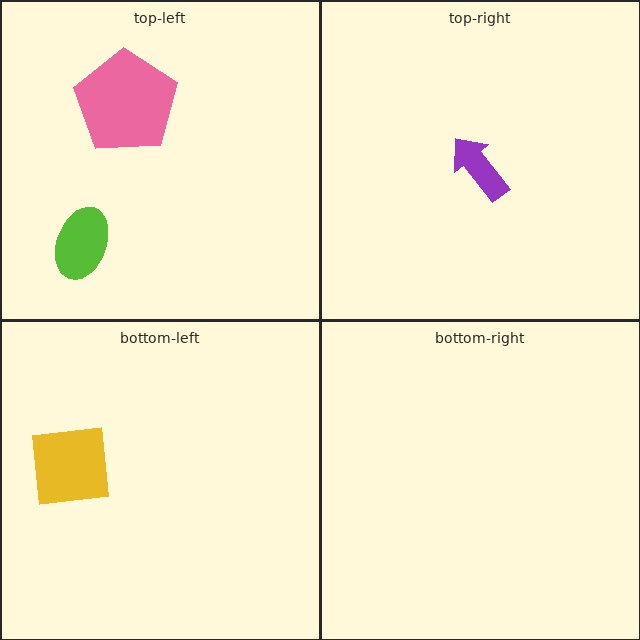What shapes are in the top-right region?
The purple arrow.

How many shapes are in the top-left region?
2.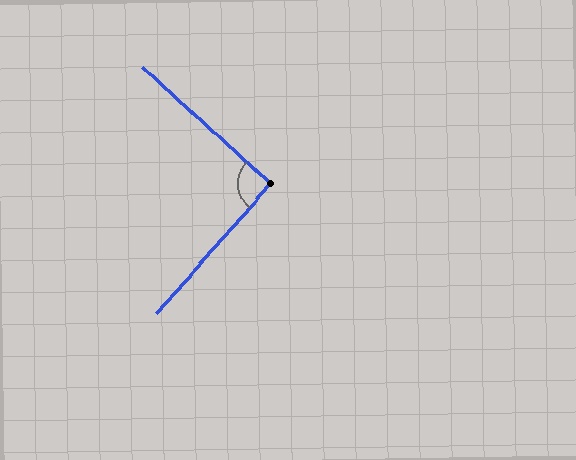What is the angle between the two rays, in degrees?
Approximately 91 degrees.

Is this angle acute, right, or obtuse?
It is approximately a right angle.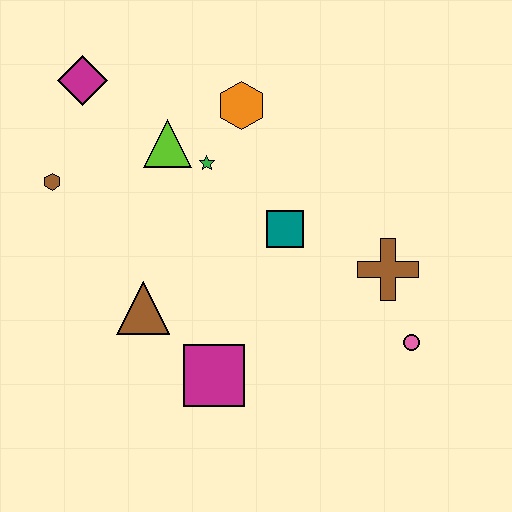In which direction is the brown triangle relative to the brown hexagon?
The brown triangle is below the brown hexagon.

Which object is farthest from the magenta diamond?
The pink circle is farthest from the magenta diamond.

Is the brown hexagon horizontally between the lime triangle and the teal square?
No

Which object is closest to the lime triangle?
The green star is closest to the lime triangle.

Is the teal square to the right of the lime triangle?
Yes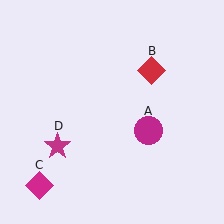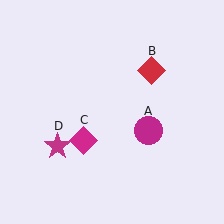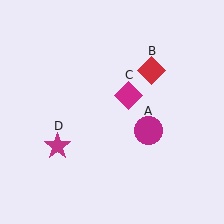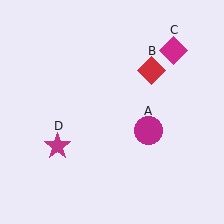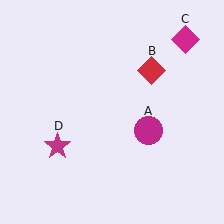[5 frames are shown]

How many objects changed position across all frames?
1 object changed position: magenta diamond (object C).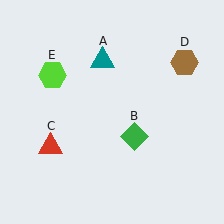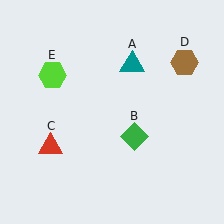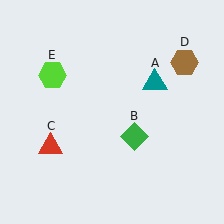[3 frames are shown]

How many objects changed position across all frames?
1 object changed position: teal triangle (object A).